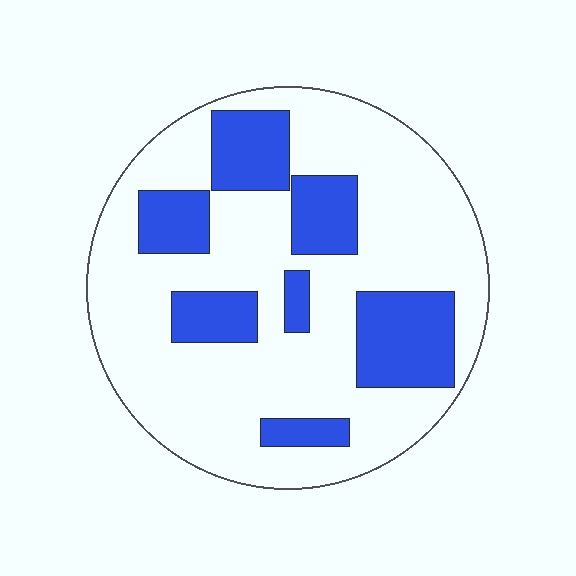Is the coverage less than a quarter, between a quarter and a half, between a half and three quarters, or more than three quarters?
Between a quarter and a half.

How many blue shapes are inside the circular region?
7.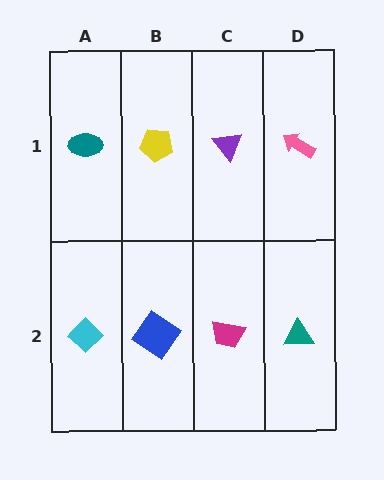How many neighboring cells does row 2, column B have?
3.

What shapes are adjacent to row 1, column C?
A magenta trapezoid (row 2, column C), a yellow pentagon (row 1, column B), a pink arrow (row 1, column D).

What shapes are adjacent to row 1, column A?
A cyan diamond (row 2, column A), a yellow pentagon (row 1, column B).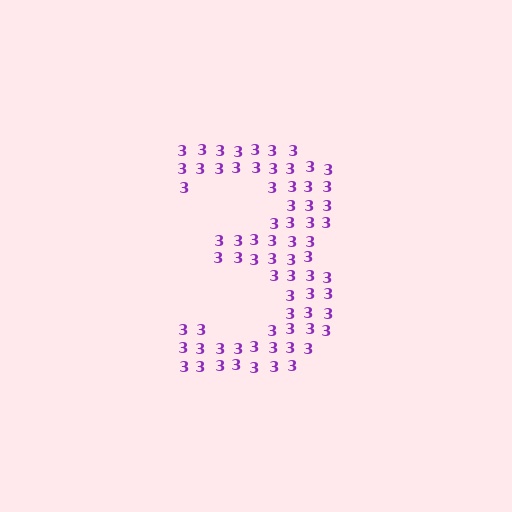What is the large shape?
The large shape is the digit 3.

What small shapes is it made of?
It is made of small digit 3's.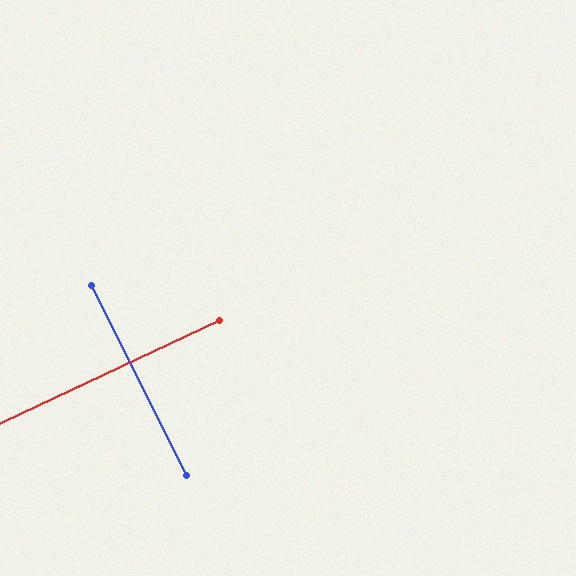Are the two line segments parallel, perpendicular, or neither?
Perpendicular — they meet at approximately 88°.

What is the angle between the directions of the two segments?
Approximately 88 degrees.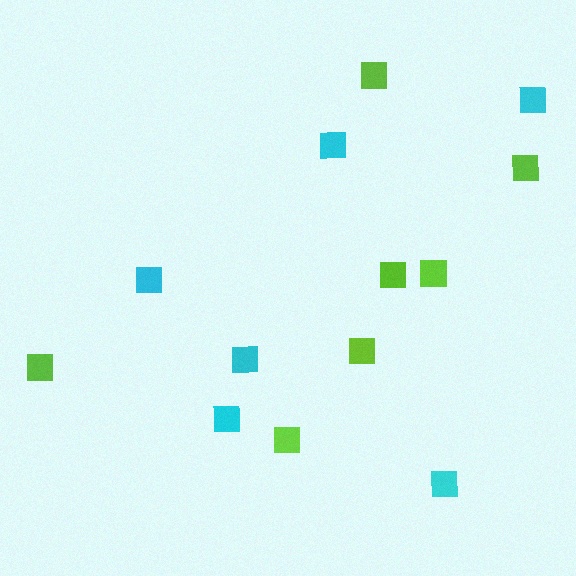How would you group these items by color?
There are 2 groups: one group of lime squares (7) and one group of cyan squares (6).